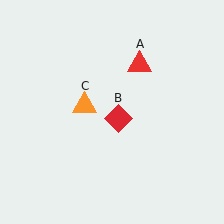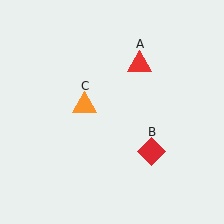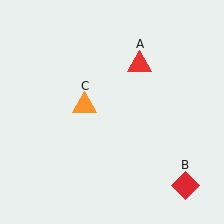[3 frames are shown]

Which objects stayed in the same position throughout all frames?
Red triangle (object A) and orange triangle (object C) remained stationary.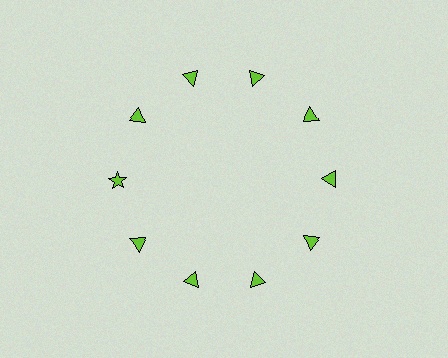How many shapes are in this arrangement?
There are 10 shapes arranged in a ring pattern.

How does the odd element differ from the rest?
It has a different shape: star instead of triangle.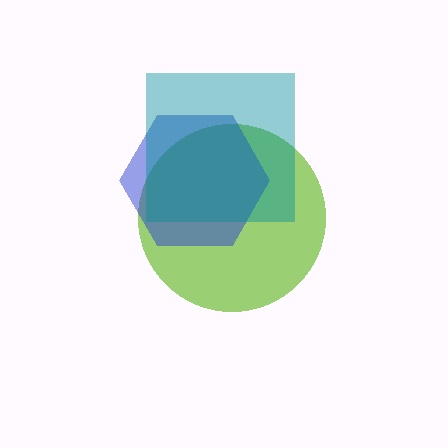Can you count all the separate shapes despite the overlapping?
Yes, there are 3 separate shapes.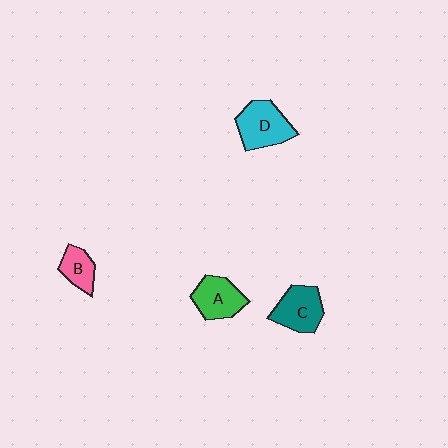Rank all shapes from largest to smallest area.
From largest to smallest: D (cyan), C (teal), A (green), B (pink).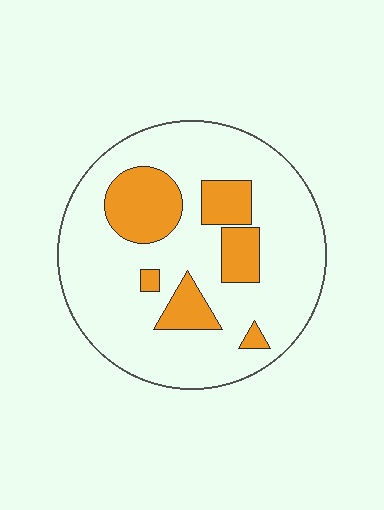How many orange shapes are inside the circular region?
6.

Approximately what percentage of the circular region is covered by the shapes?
Approximately 20%.